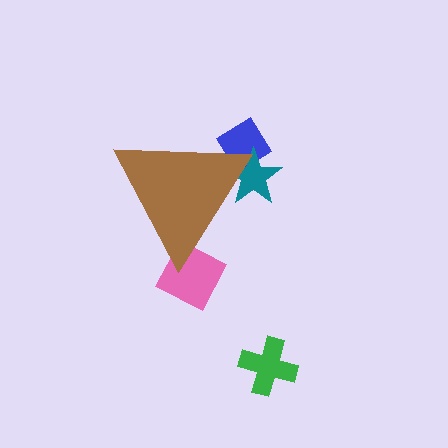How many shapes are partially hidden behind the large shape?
3 shapes are partially hidden.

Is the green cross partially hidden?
No, the green cross is fully visible.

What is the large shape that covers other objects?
A brown triangle.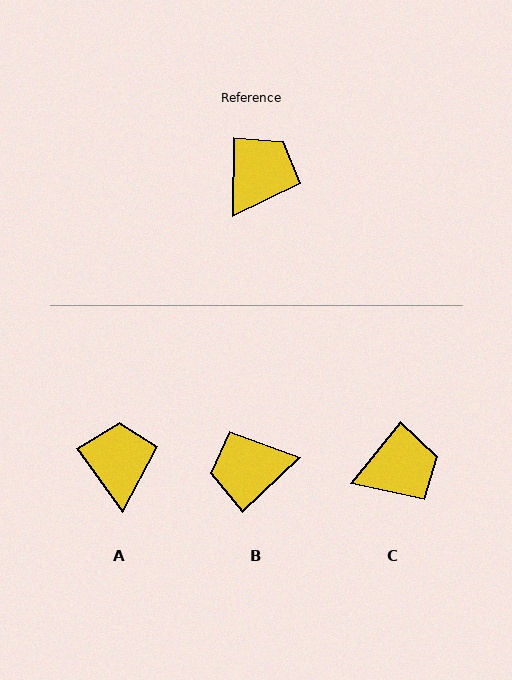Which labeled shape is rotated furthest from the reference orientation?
B, about 134 degrees away.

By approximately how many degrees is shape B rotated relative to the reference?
Approximately 134 degrees counter-clockwise.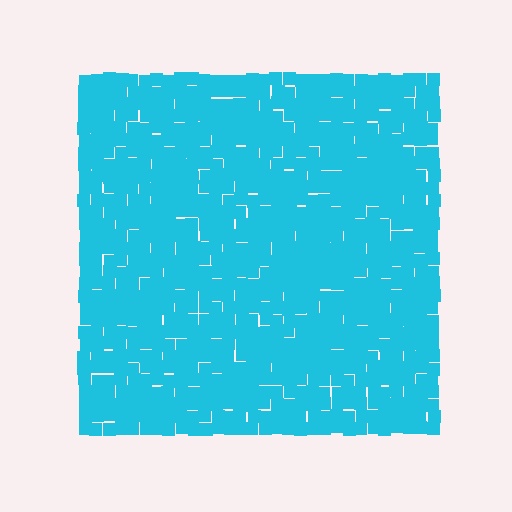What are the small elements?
The small elements are squares.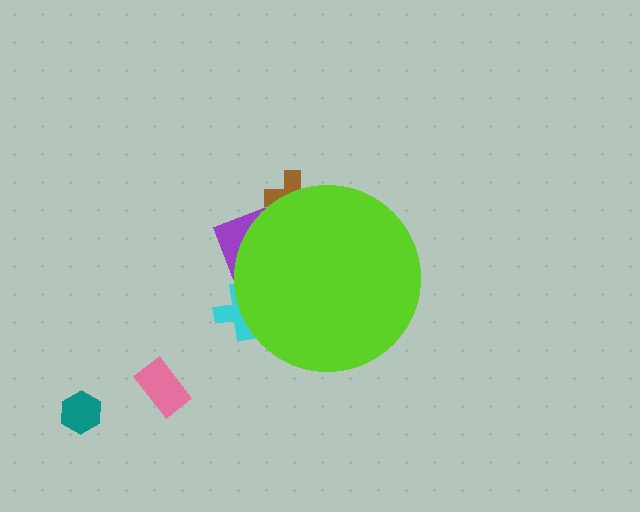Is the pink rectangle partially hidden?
No, the pink rectangle is fully visible.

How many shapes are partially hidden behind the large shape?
4 shapes are partially hidden.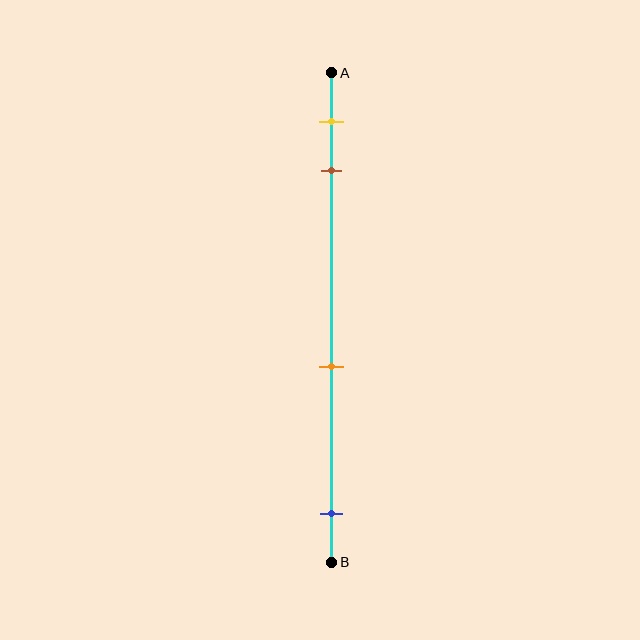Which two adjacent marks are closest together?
The yellow and brown marks are the closest adjacent pair.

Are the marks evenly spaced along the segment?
No, the marks are not evenly spaced.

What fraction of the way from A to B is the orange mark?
The orange mark is approximately 60% (0.6) of the way from A to B.